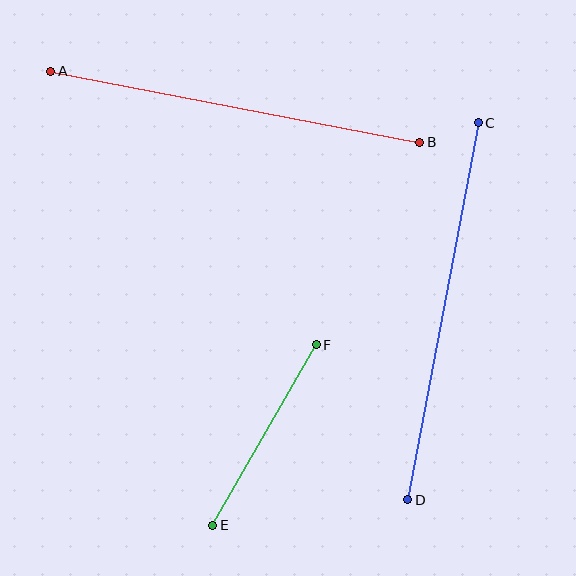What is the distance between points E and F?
The distance is approximately 208 pixels.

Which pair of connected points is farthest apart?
Points C and D are farthest apart.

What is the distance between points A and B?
The distance is approximately 376 pixels.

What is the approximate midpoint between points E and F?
The midpoint is at approximately (264, 435) pixels.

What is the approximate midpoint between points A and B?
The midpoint is at approximately (235, 107) pixels.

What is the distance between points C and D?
The distance is approximately 383 pixels.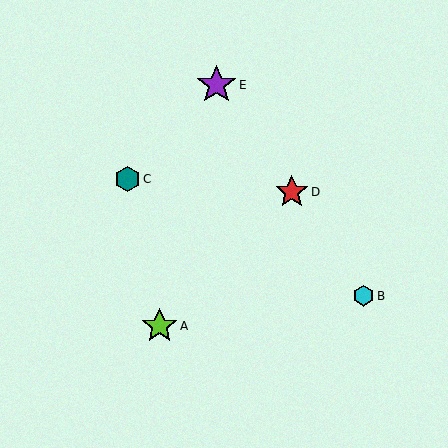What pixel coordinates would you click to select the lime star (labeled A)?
Click at (159, 326) to select the lime star A.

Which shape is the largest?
The purple star (labeled E) is the largest.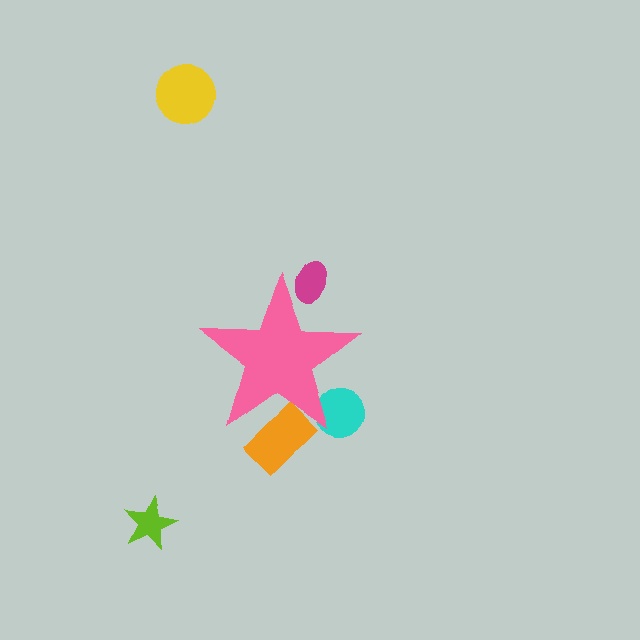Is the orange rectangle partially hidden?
Yes, the orange rectangle is partially hidden behind the pink star.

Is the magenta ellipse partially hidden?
Yes, the magenta ellipse is partially hidden behind the pink star.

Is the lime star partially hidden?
No, the lime star is fully visible.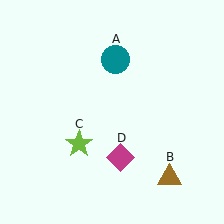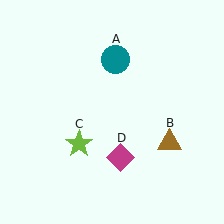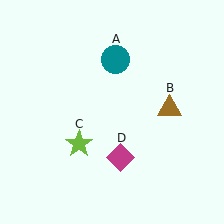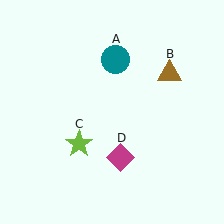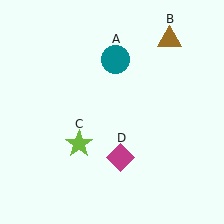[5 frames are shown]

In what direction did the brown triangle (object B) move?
The brown triangle (object B) moved up.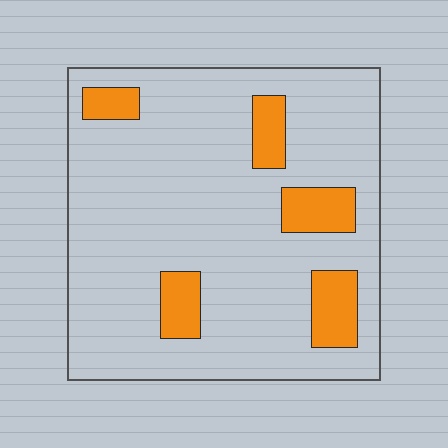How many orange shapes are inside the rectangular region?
5.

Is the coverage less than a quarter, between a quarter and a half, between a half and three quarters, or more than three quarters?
Less than a quarter.